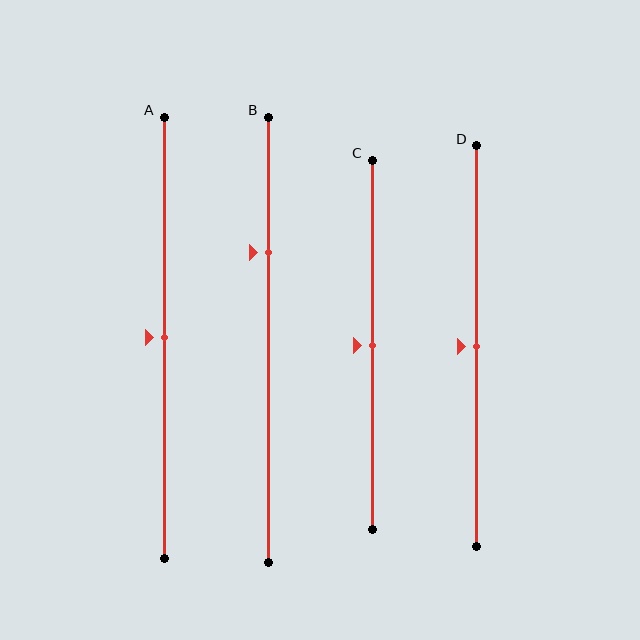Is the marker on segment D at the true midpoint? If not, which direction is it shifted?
Yes, the marker on segment D is at the true midpoint.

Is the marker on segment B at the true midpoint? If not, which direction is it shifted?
No, the marker on segment B is shifted upward by about 20% of the segment length.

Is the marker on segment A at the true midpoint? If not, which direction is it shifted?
Yes, the marker on segment A is at the true midpoint.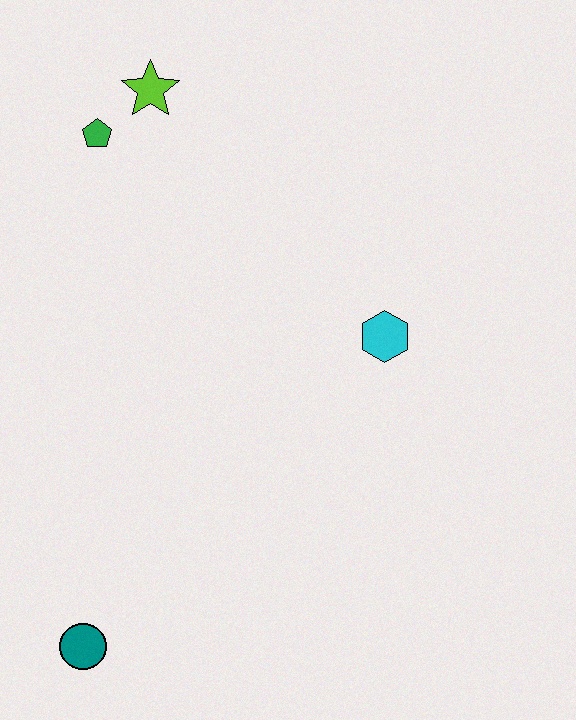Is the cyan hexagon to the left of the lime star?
No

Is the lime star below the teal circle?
No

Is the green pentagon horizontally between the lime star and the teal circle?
Yes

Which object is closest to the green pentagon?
The lime star is closest to the green pentagon.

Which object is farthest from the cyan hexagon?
The teal circle is farthest from the cyan hexagon.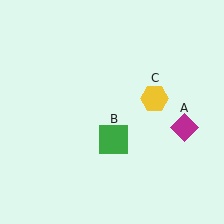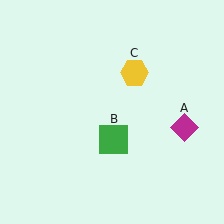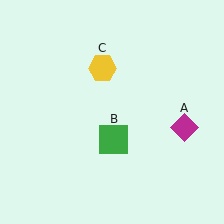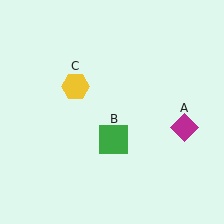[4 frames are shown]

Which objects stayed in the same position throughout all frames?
Magenta diamond (object A) and green square (object B) remained stationary.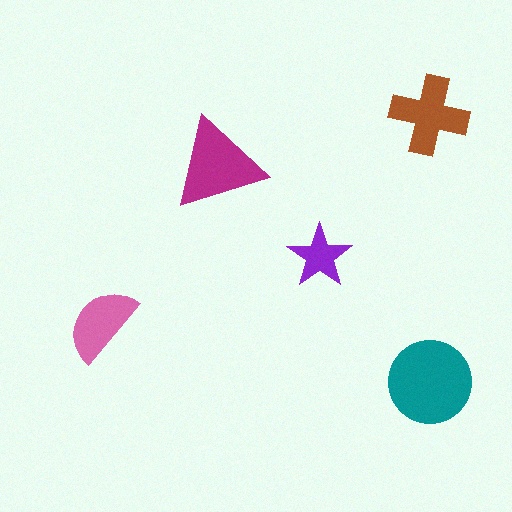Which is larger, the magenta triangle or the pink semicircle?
The magenta triangle.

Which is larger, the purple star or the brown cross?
The brown cross.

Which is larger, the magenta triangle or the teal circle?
The teal circle.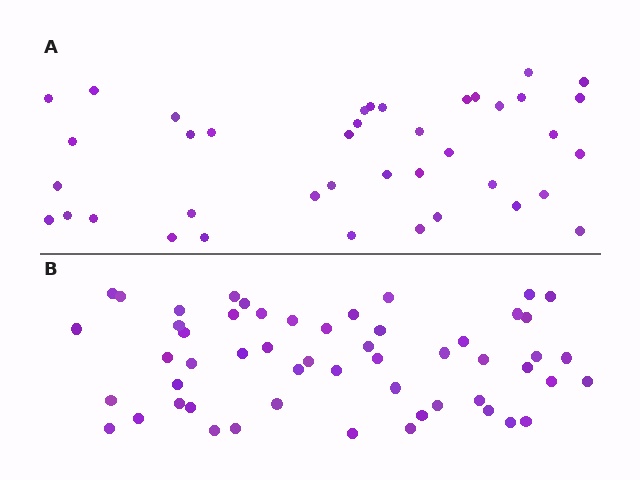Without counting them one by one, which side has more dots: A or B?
Region B (the bottom region) has more dots.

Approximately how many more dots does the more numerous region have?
Region B has approximately 15 more dots than region A.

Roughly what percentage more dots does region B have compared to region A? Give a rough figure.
About 35% more.